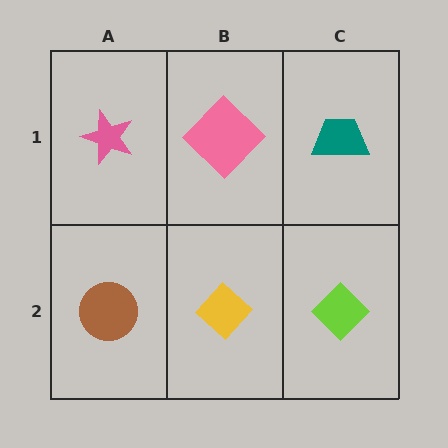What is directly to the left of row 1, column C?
A pink diamond.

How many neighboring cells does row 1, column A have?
2.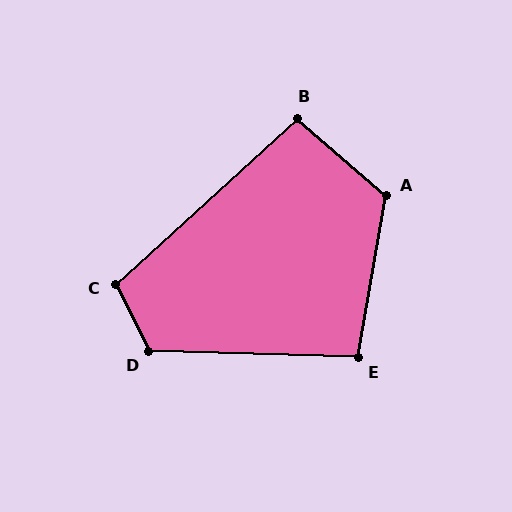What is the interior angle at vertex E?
Approximately 98 degrees (obtuse).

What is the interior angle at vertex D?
Approximately 118 degrees (obtuse).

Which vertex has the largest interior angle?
A, at approximately 121 degrees.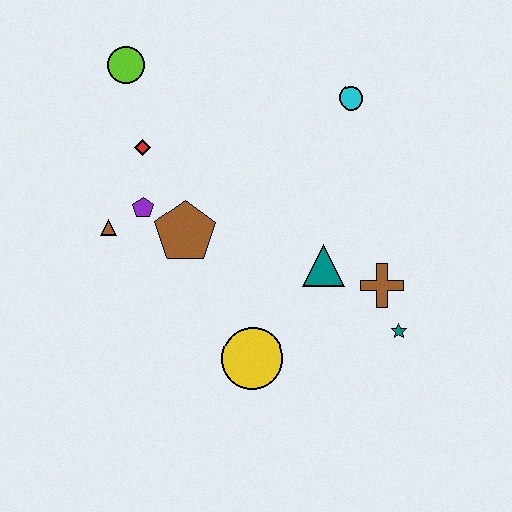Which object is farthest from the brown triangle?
The teal star is farthest from the brown triangle.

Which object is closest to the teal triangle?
The brown cross is closest to the teal triangle.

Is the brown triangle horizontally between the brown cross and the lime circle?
No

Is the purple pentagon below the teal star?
No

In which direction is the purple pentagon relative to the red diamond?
The purple pentagon is below the red diamond.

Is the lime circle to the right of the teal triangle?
No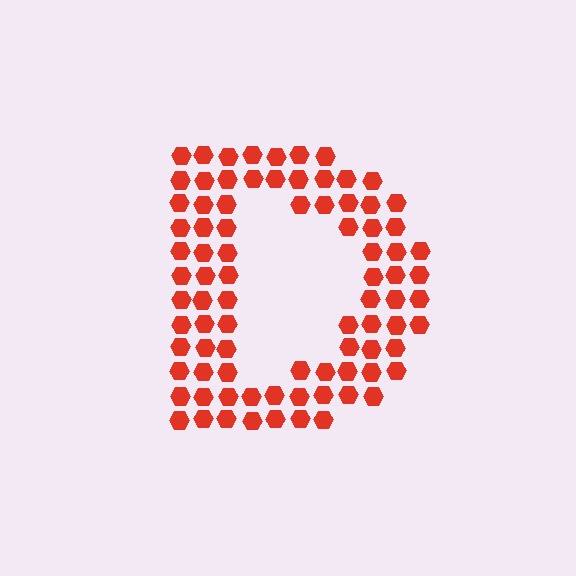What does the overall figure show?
The overall figure shows the letter D.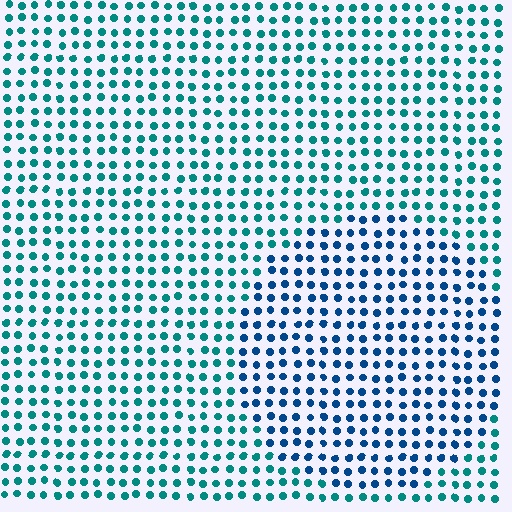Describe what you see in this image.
The image is filled with small teal elements in a uniform arrangement. A circle-shaped region is visible where the elements are tinted to a slightly different hue, forming a subtle color boundary.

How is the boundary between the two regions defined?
The boundary is defined purely by a slight shift in hue (about 35 degrees). Spacing, size, and orientation are identical on both sides.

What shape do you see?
I see a circle.